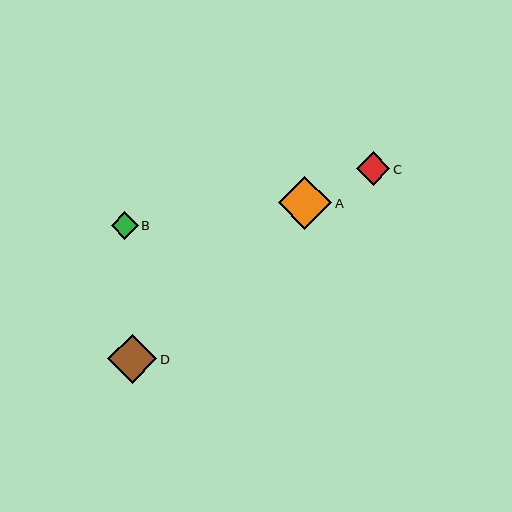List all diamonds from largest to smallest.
From largest to smallest: A, D, C, B.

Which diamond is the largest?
Diamond A is the largest with a size of approximately 53 pixels.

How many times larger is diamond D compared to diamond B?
Diamond D is approximately 1.8 times the size of diamond B.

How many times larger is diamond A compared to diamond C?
Diamond A is approximately 1.6 times the size of diamond C.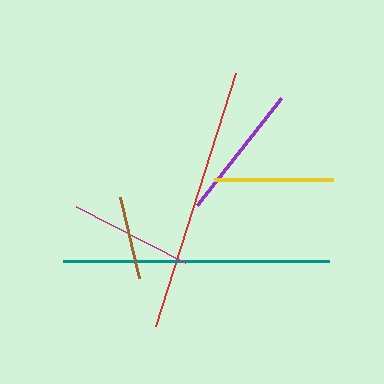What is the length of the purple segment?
The purple segment is approximately 136 pixels long.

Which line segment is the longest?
The teal line is the longest at approximately 267 pixels.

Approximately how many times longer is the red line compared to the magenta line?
The red line is approximately 2.2 times the length of the magenta line.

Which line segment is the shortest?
The brown line is the shortest at approximately 83 pixels.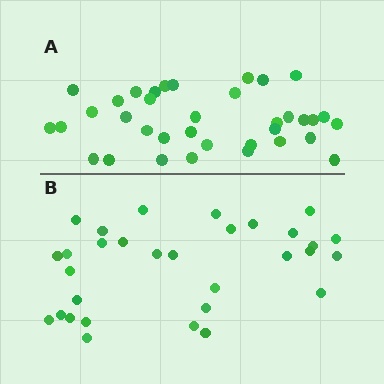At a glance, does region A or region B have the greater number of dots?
Region A (the top region) has more dots.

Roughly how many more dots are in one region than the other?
Region A has about 5 more dots than region B.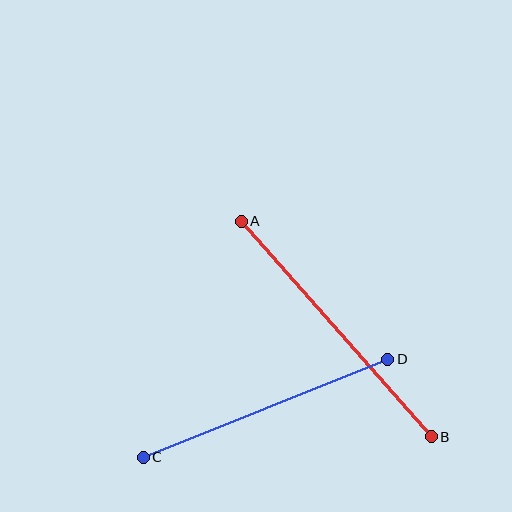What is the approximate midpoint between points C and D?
The midpoint is at approximately (266, 408) pixels.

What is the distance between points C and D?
The distance is approximately 263 pixels.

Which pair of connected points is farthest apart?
Points A and B are farthest apart.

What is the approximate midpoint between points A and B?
The midpoint is at approximately (336, 329) pixels.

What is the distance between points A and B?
The distance is approximately 287 pixels.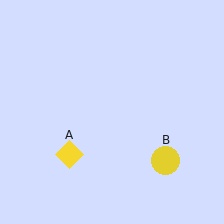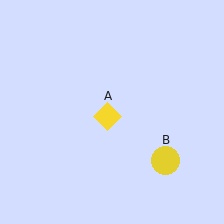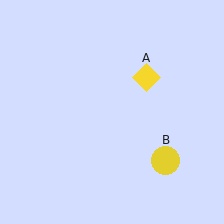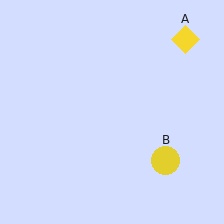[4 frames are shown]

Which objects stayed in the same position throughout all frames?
Yellow circle (object B) remained stationary.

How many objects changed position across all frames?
1 object changed position: yellow diamond (object A).